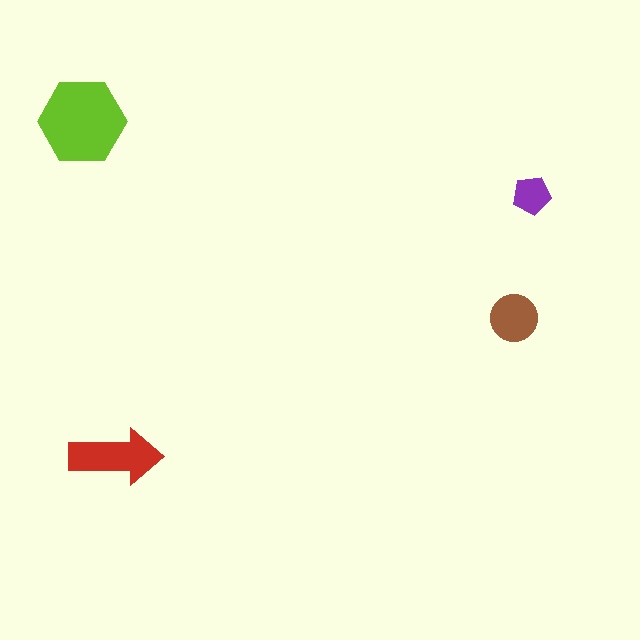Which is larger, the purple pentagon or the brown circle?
The brown circle.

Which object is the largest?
The lime hexagon.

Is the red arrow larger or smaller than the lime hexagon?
Smaller.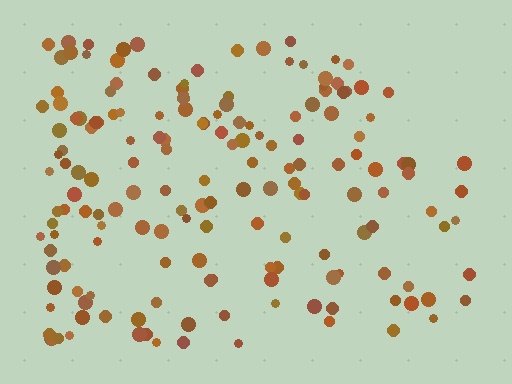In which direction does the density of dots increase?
From right to left, with the left side densest.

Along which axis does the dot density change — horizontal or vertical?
Horizontal.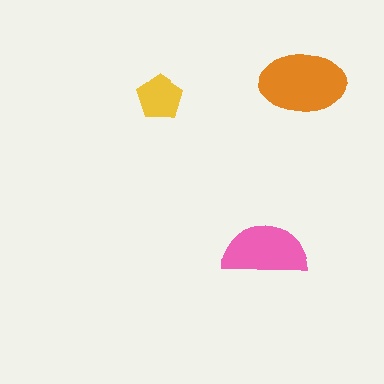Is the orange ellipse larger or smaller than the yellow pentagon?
Larger.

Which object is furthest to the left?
The yellow pentagon is leftmost.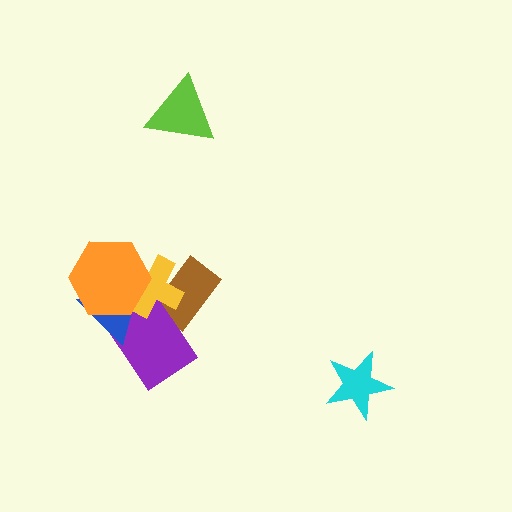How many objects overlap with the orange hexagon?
3 objects overlap with the orange hexagon.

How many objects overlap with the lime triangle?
0 objects overlap with the lime triangle.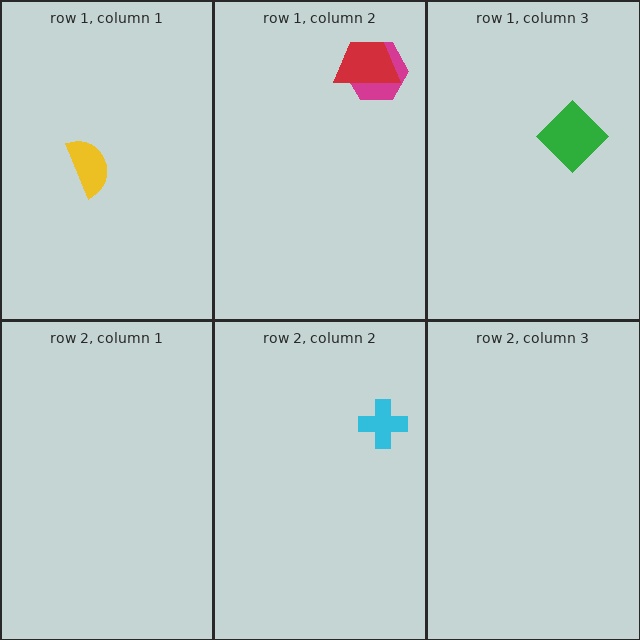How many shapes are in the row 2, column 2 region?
1.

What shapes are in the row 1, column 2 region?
The magenta hexagon, the red trapezoid.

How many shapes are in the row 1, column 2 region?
2.